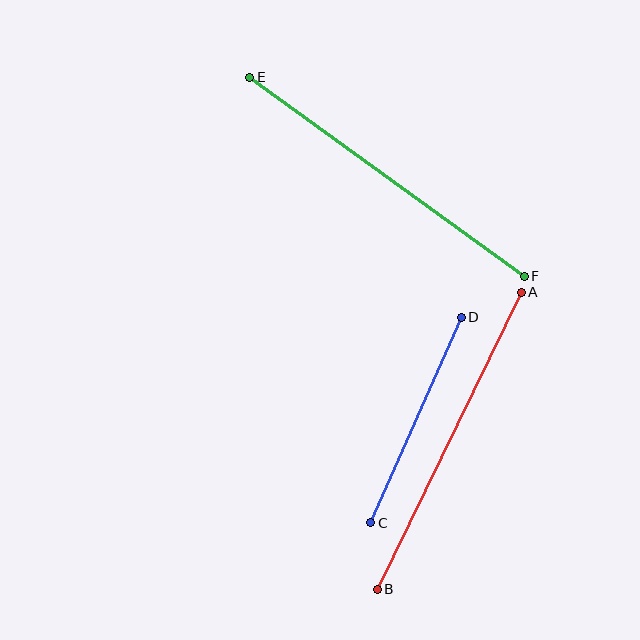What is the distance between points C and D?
The distance is approximately 225 pixels.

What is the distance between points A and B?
The distance is approximately 330 pixels.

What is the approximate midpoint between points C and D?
The midpoint is at approximately (416, 420) pixels.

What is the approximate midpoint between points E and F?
The midpoint is at approximately (387, 177) pixels.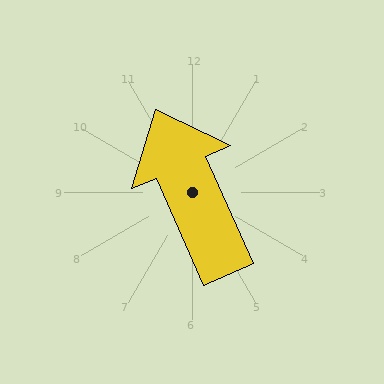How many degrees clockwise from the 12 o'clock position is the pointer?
Approximately 336 degrees.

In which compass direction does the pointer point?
Northwest.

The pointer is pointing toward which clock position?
Roughly 11 o'clock.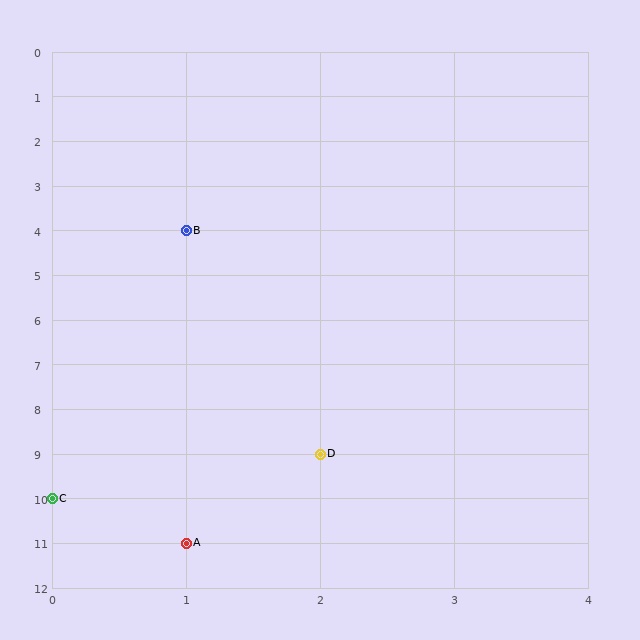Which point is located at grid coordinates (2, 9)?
Point D is at (2, 9).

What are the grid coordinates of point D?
Point D is at grid coordinates (2, 9).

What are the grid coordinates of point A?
Point A is at grid coordinates (1, 11).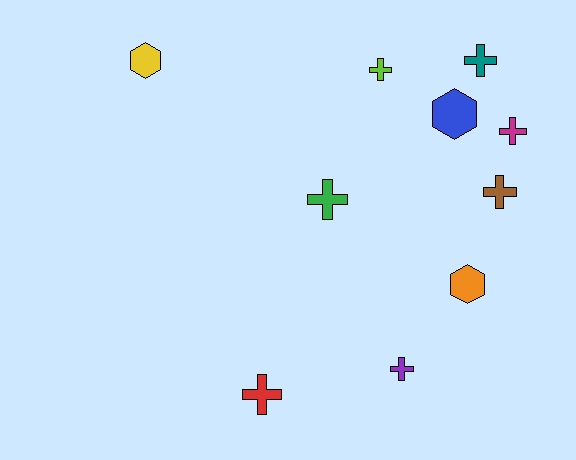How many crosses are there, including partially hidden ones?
There are 7 crosses.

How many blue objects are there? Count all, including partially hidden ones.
There is 1 blue object.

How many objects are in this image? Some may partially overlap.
There are 10 objects.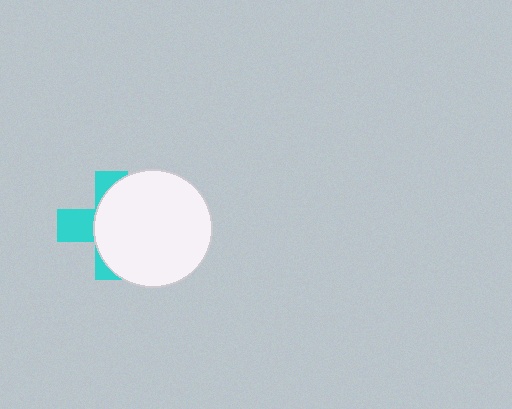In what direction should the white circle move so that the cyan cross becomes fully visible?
The white circle should move right. That is the shortest direction to clear the overlap and leave the cyan cross fully visible.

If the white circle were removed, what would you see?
You would see the complete cyan cross.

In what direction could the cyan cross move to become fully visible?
The cyan cross could move left. That would shift it out from behind the white circle entirely.